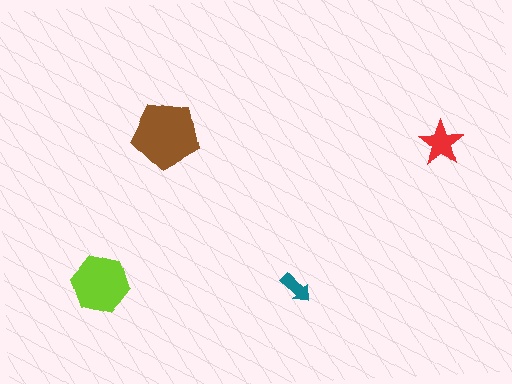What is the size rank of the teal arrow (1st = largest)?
4th.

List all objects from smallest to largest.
The teal arrow, the red star, the lime hexagon, the brown pentagon.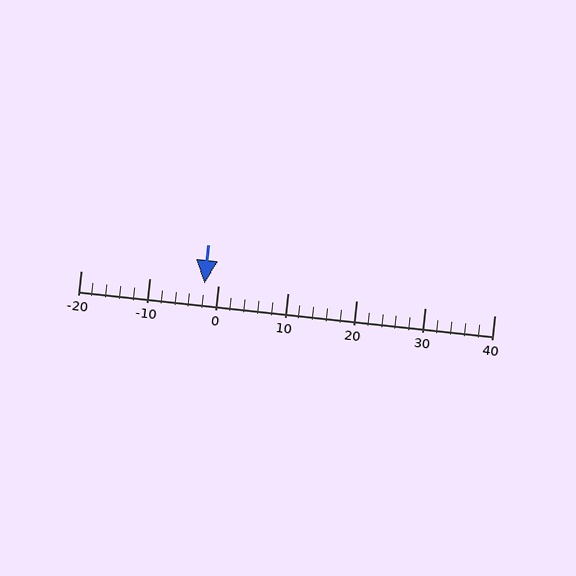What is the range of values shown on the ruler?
The ruler shows values from -20 to 40.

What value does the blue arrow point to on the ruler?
The blue arrow points to approximately -2.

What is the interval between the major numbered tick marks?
The major tick marks are spaced 10 units apart.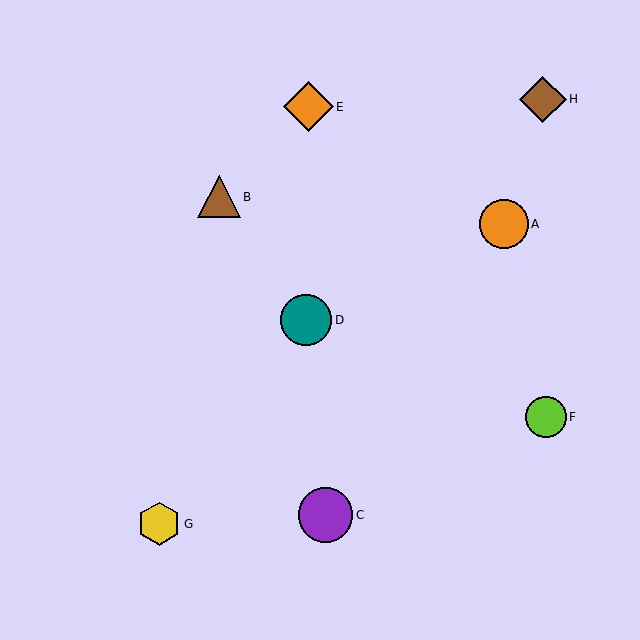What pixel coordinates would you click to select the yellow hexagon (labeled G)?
Click at (159, 524) to select the yellow hexagon G.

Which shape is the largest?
The purple circle (labeled C) is the largest.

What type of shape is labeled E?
Shape E is an orange diamond.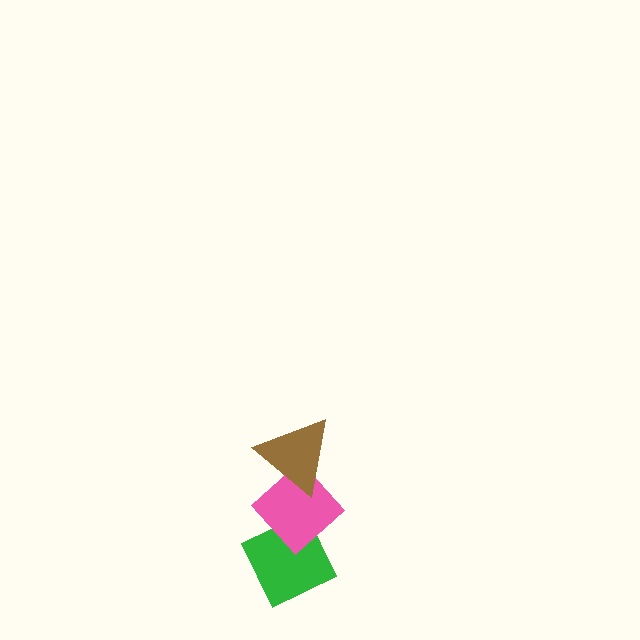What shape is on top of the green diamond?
The pink diamond is on top of the green diamond.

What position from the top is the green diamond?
The green diamond is 3rd from the top.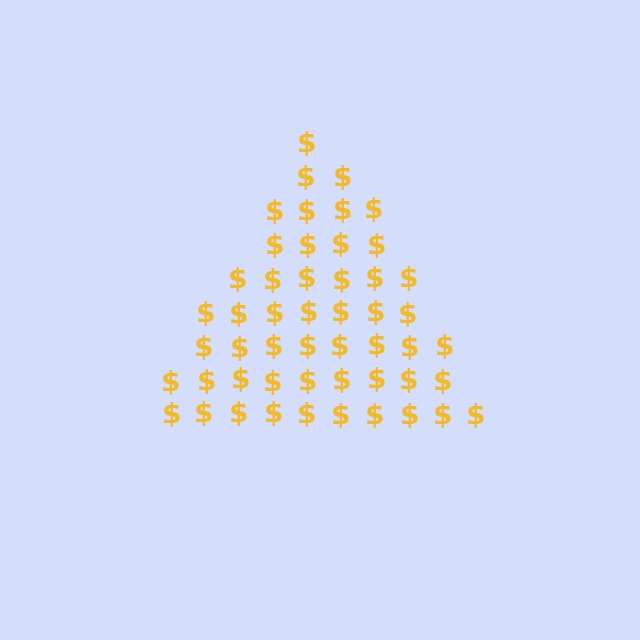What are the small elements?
The small elements are dollar signs.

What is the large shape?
The large shape is a triangle.